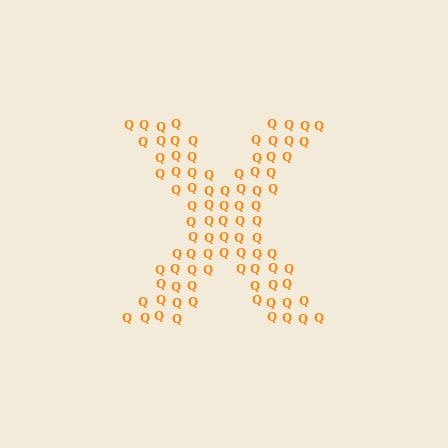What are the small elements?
The small elements are letter Q's.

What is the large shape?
The large shape is the letter X.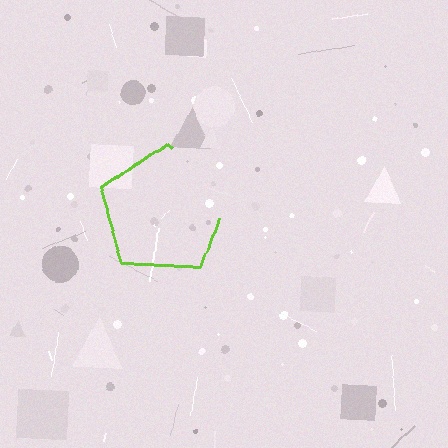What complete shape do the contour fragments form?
The contour fragments form a pentagon.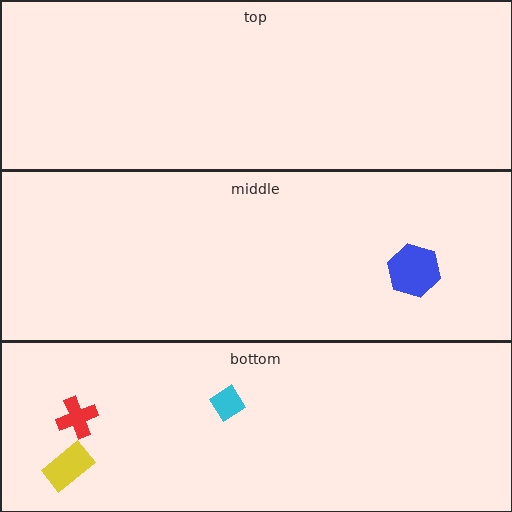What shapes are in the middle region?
The blue hexagon.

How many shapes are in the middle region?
1.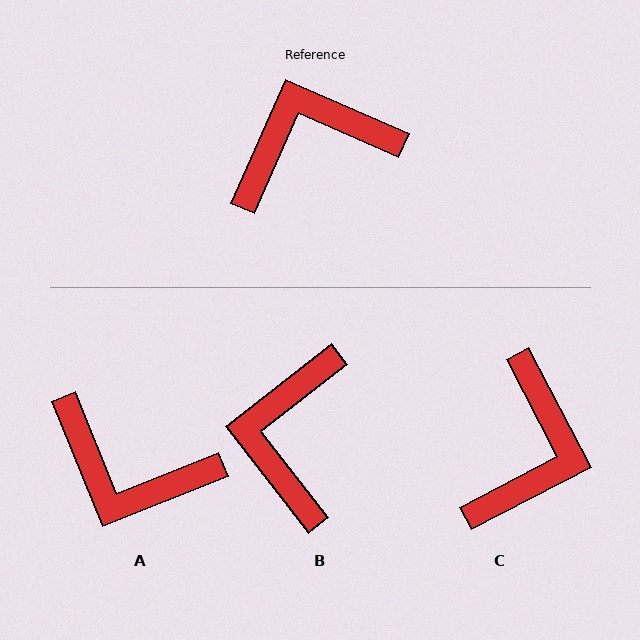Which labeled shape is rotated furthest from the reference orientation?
A, about 136 degrees away.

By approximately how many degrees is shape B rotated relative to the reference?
Approximately 61 degrees counter-clockwise.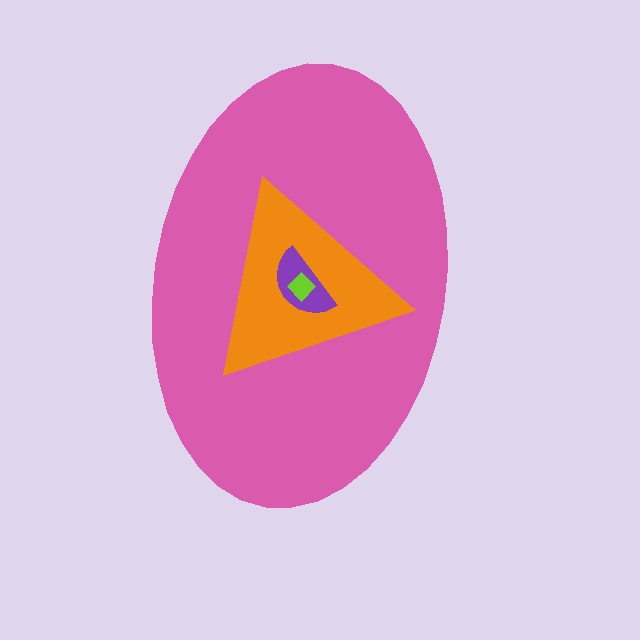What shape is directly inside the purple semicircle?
The lime diamond.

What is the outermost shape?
The pink ellipse.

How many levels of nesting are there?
4.